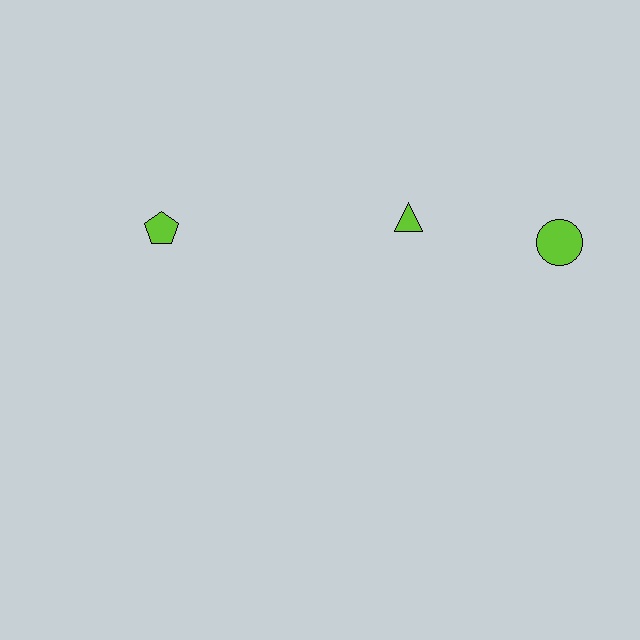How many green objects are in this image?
There are no green objects.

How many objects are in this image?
There are 3 objects.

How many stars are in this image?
There are no stars.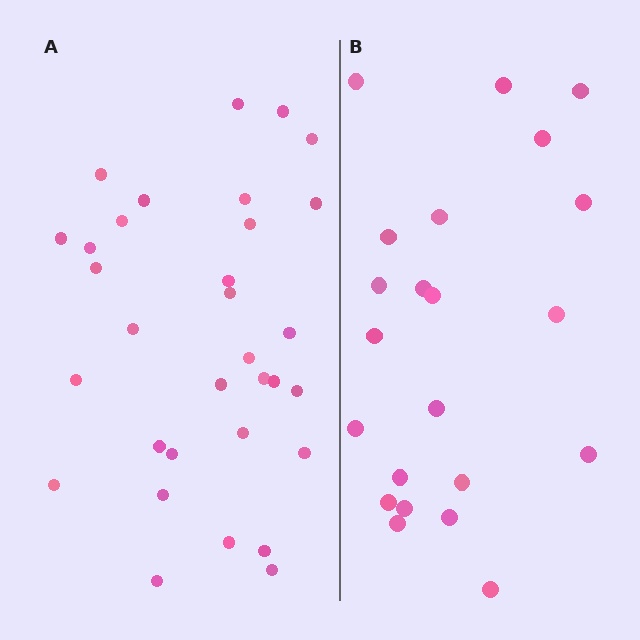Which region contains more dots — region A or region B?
Region A (the left region) has more dots.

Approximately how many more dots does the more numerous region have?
Region A has roughly 10 or so more dots than region B.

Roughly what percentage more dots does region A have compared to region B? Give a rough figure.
About 45% more.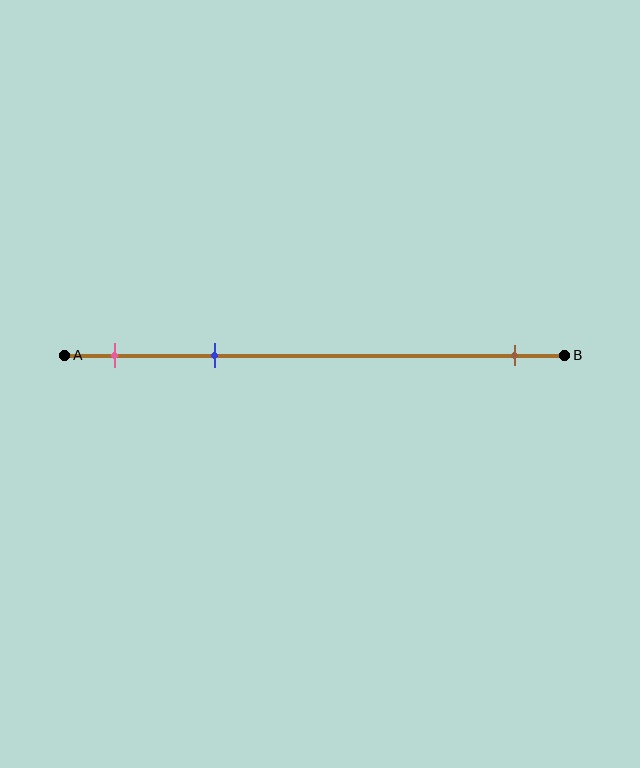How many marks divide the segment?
There are 3 marks dividing the segment.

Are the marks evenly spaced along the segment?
No, the marks are not evenly spaced.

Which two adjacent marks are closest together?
The pink and blue marks are the closest adjacent pair.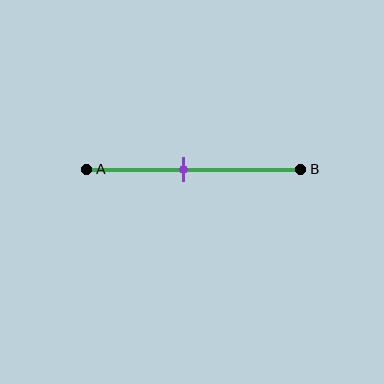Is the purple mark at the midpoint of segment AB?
No, the mark is at about 45% from A, not at the 50% midpoint.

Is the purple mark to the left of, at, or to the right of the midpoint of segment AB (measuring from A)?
The purple mark is to the left of the midpoint of segment AB.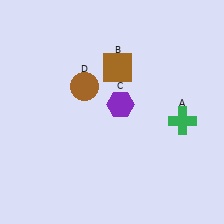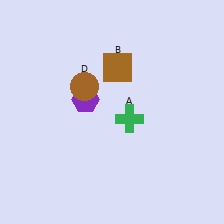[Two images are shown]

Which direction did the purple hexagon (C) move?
The purple hexagon (C) moved left.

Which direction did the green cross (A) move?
The green cross (A) moved left.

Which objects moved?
The objects that moved are: the green cross (A), the purple hexagon (C).